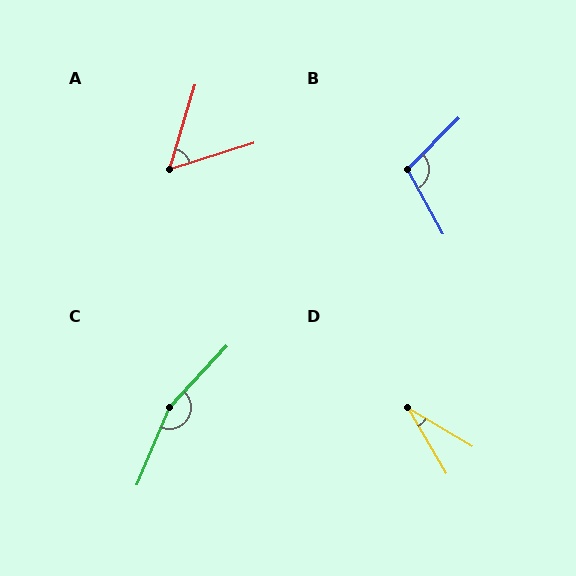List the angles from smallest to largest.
D (29°), A (56°), B (106°), C (160°).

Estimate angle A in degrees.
Approximately 56 degrees.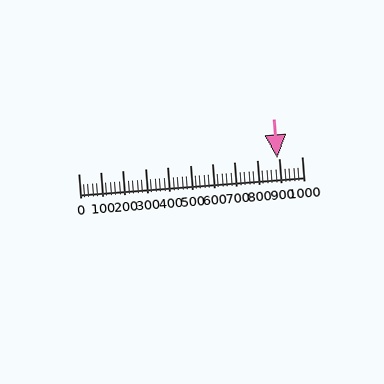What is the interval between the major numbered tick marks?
The major tick marks are spaced 100 units apart.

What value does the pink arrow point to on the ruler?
The pink arrow points to approximately 892.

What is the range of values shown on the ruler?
The ruler shows values from 0 to 1000.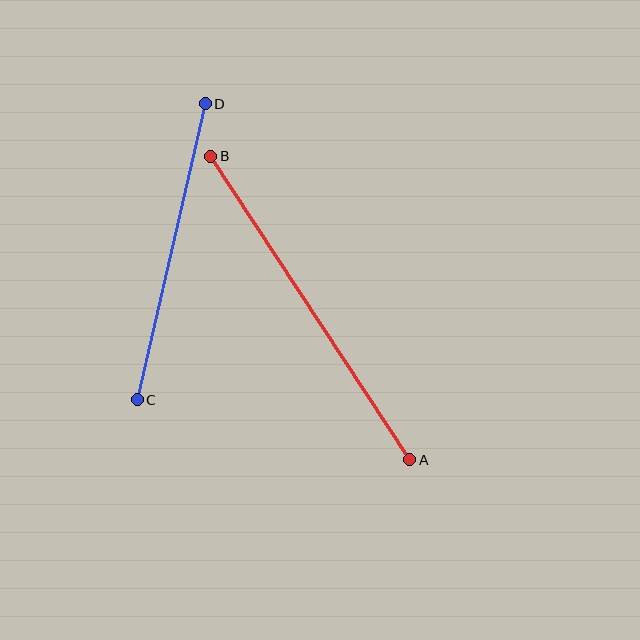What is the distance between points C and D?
The distance is approximately 303 pixels.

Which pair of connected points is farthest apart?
Points A and B are farthest apart.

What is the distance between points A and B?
The distance is approximately 363 pixels.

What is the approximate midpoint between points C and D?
The midpoint is at approximately (171, 252) pixels.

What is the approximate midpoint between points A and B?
The midpoint is at approximately (310, 308) pixels.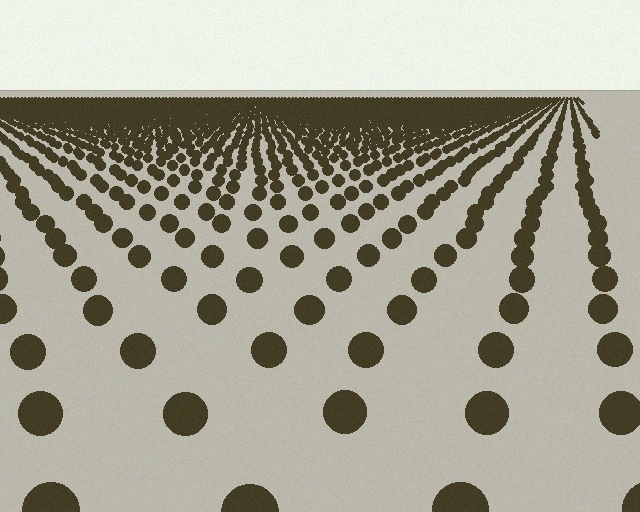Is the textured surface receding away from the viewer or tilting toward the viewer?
The surface is receding away from the viewer. Texture elements get smaller and denser toward the top.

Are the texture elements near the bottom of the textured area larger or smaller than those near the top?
Larger. Near the bottom, elements are closer to the viewer and appear at a bigger on-screen size.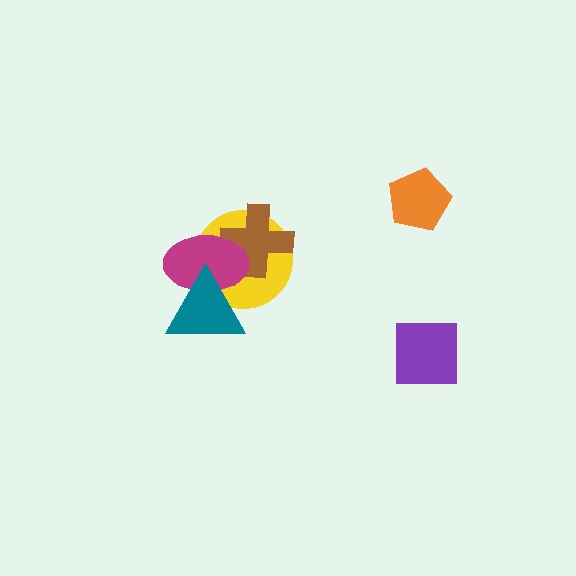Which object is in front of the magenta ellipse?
The teal triangle is in front of the magenta ellipse.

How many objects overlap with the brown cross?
2 objects overlap with the brown cross.